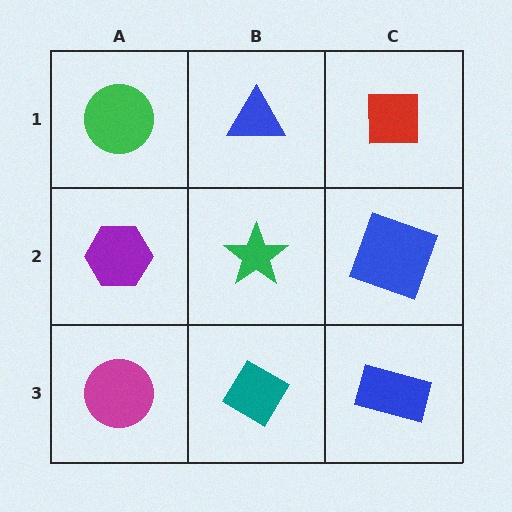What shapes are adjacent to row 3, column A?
A purple hexagon (row 2, column A), a teal diamond (row 3, column B).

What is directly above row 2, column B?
A blue triangle.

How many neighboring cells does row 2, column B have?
4.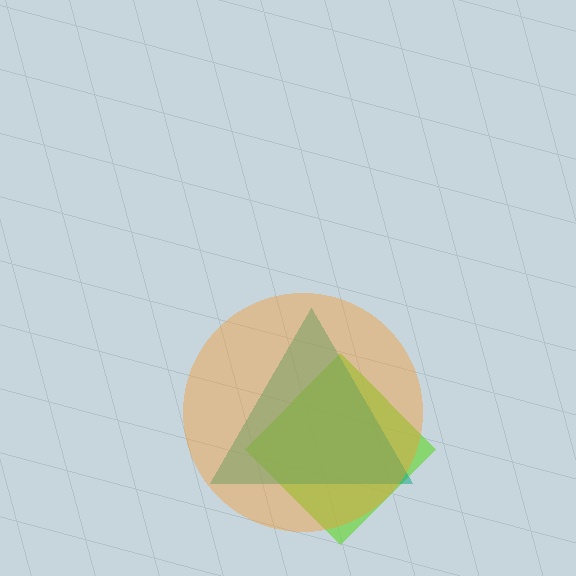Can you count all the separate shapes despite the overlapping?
Yes, there are 3 separate shapes.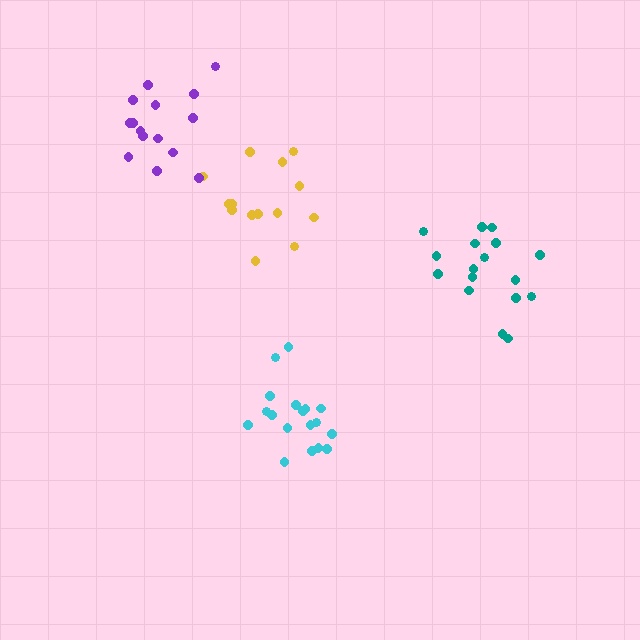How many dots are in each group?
Group 1: 18 dots, Group 2: 17 dots, Group 3: 14 dots, Group 4: 15 dots (64 total).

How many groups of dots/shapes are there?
There are 4 groups.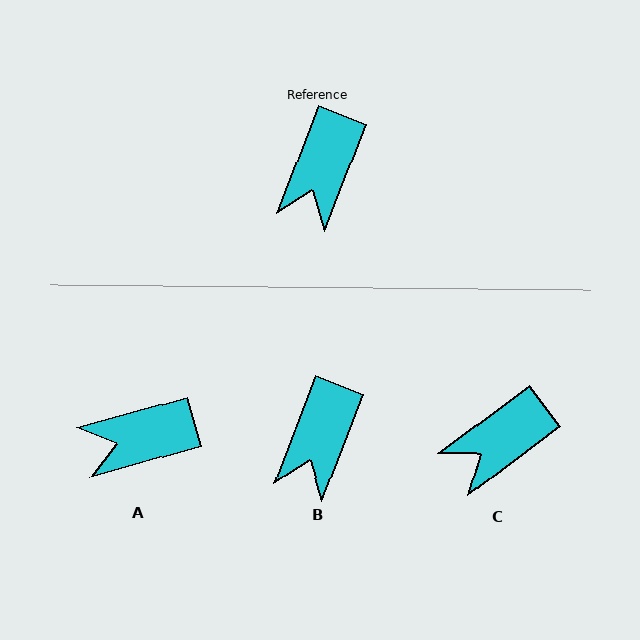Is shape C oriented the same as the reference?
No, it is off by about 32 degrees.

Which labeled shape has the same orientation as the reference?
B.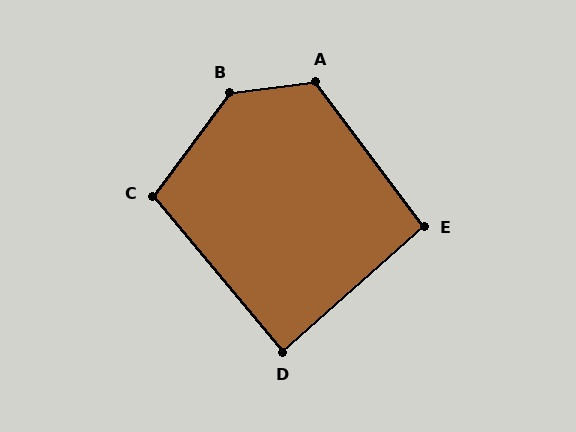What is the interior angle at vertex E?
Approximately 95 degrees (approximately right).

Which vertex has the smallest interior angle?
D, at approximately 88 degrees.